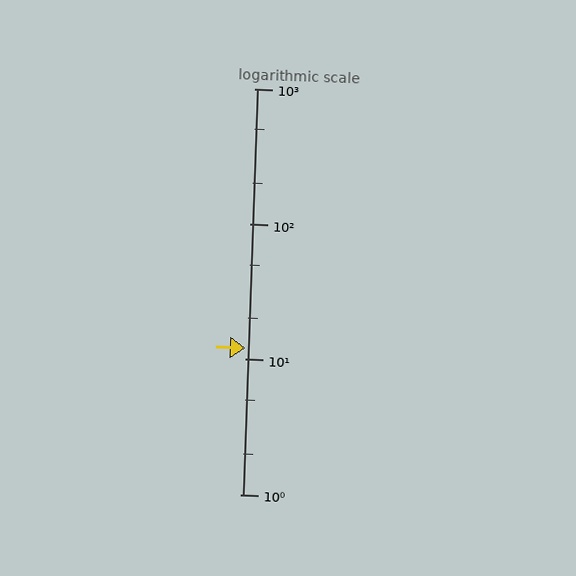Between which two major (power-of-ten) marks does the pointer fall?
The pointer is between 10 and 100.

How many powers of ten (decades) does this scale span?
The scale spans 3 decades, from 1 to 1000.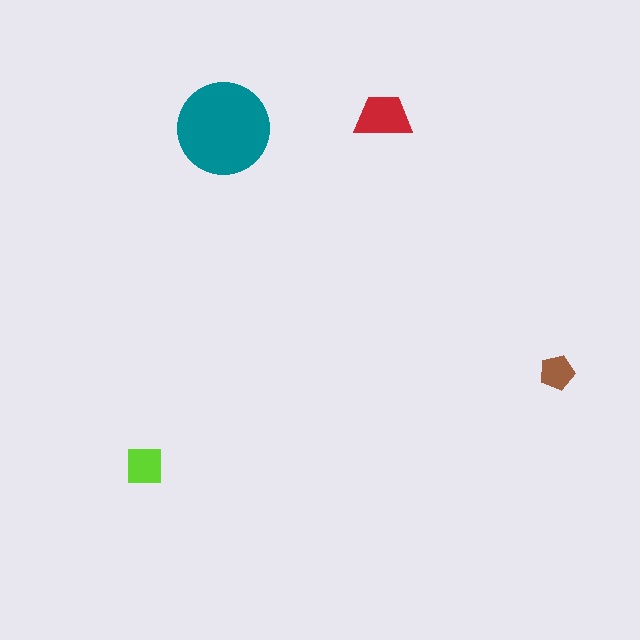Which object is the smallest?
The brown pentagon.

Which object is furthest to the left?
The lime square is leftmost.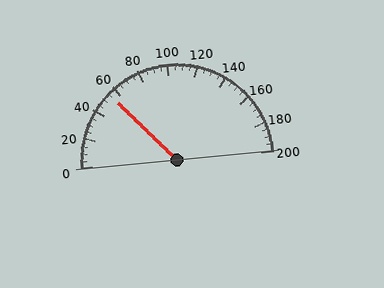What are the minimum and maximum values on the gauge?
The gauge ranges from 0 to 200.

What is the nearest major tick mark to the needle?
The nearest major tick mark is 60.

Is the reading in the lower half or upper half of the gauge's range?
The reading is in the lower half of the range (0 to 200).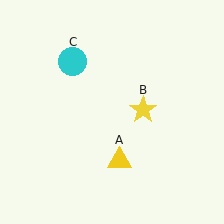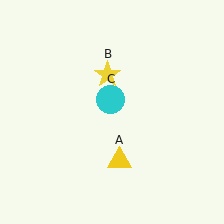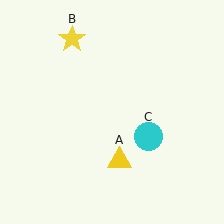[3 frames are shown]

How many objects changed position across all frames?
2 objects changed position: yellow star (object B), cyan circle (object C).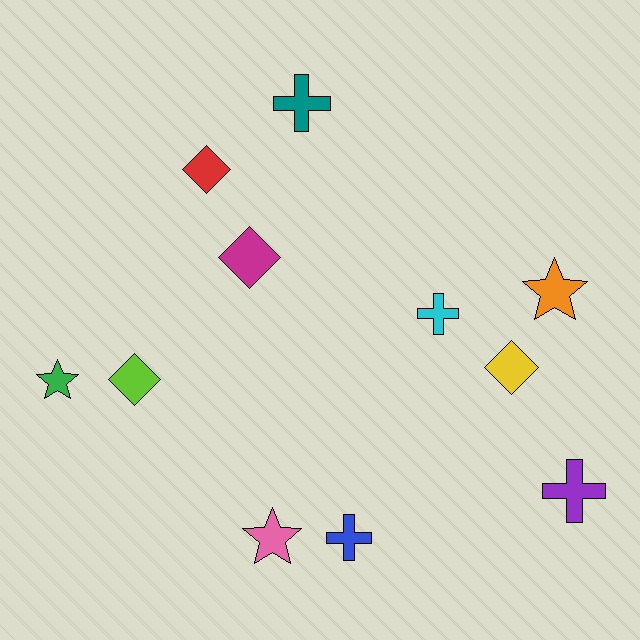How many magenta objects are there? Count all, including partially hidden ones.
There is 1 magenta object.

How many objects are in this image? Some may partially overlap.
There are 11 objects.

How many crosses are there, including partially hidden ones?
There are 4 crosses.